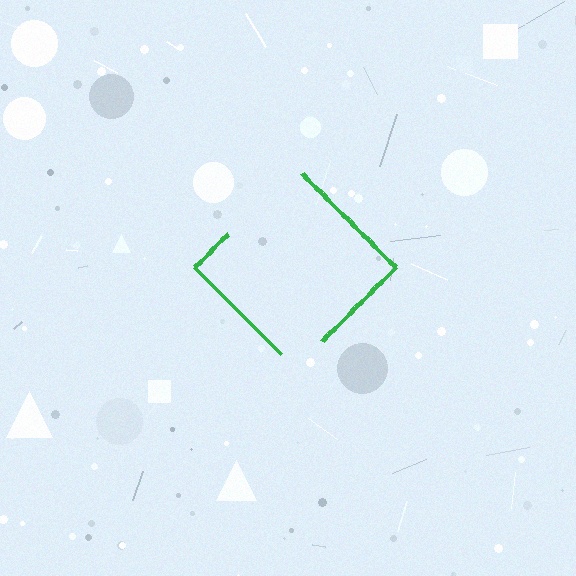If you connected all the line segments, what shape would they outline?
They would outline a diamond.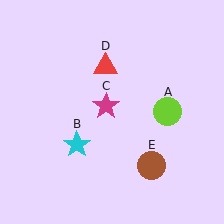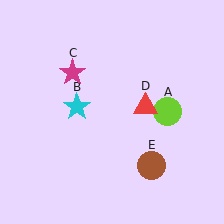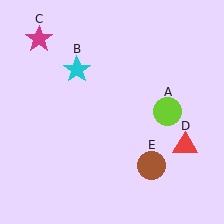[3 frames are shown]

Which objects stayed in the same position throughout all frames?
Lime circle (object A) and brown circle (object E) remained stationary.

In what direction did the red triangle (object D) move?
The red triangle (object D) moved down and to the right.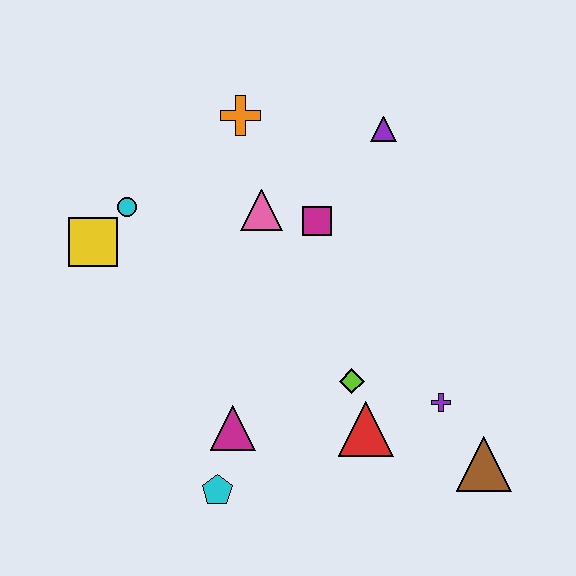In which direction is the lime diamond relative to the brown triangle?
The lime diamond is to the left of the brown triangle.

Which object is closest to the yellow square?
The cyan circle is closest to the yellow square.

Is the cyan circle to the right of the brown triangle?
No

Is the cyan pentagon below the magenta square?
Yes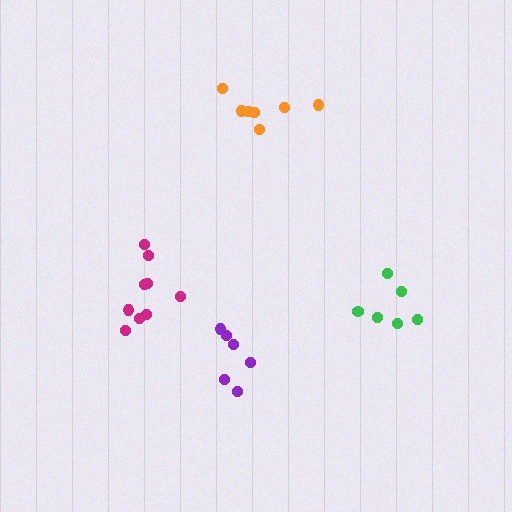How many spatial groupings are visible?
There are 4 spatial groupings.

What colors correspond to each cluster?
The clusters are colored: purple, green, orange, magenta.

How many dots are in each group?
Group 1: 6 dots, Group 2: 6 dots, Group 3: 7 dots, Group 4: 9 dots (28 total).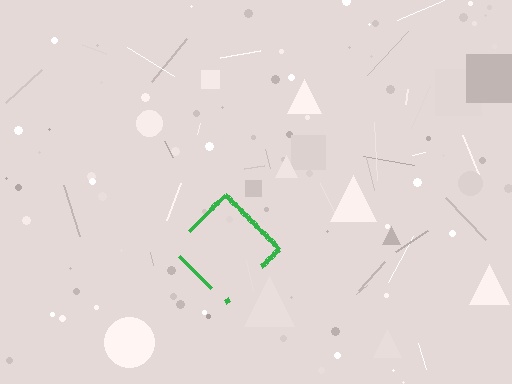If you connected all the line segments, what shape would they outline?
They would outline a diamond.